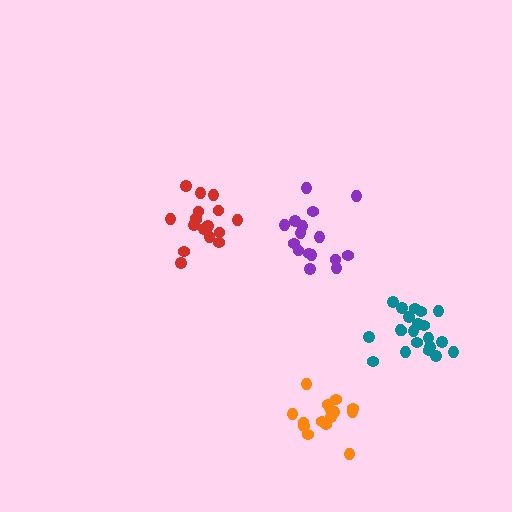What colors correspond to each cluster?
The clusters are colored: orange, purple, red, teal.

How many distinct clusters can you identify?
There are 4 distinct clusters.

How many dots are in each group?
Group 1: 15 dots, Group 2: 16 dots, Group 3: 17 dots, Group 4: 21 dots (69 total).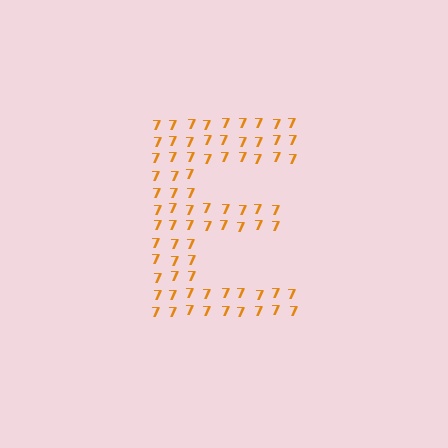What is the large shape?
The large shape is the letter E.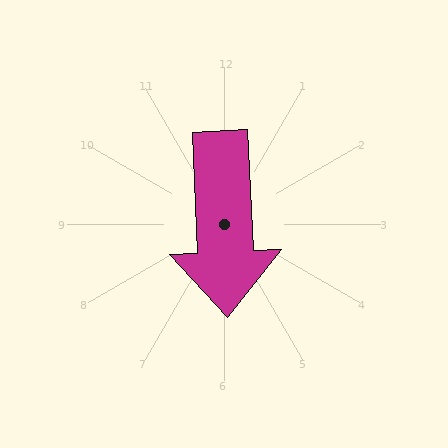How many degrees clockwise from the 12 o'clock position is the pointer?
Approximately 178 degrees.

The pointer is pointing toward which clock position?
Roughly 6 o'clock.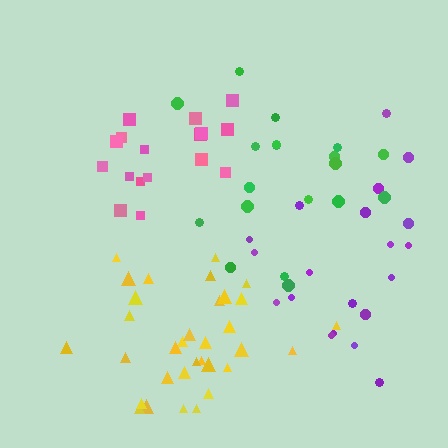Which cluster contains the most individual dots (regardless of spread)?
Yellow (33).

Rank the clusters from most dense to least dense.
pink, yellow, green, purple.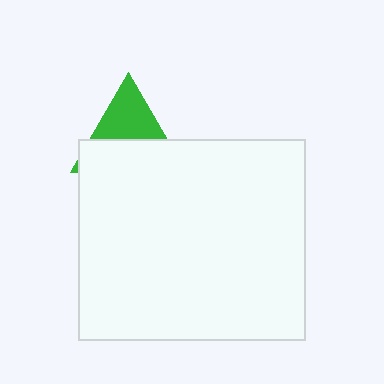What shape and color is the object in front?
The object in front is a white rectangle.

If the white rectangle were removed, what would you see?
You would see the complete green triangle.